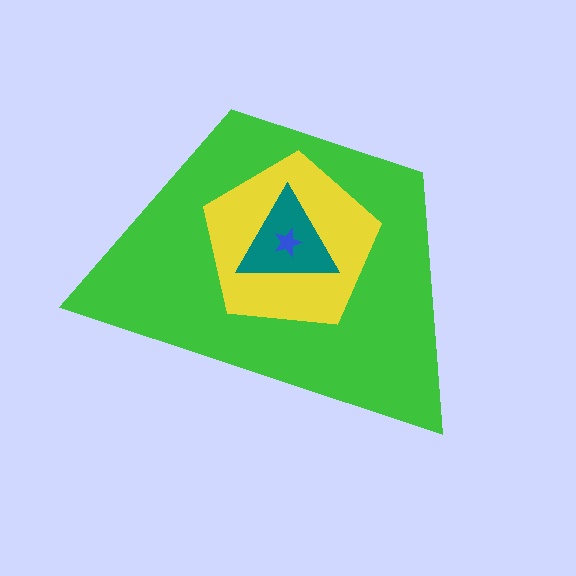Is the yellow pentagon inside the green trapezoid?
Yes.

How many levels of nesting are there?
4.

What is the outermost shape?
The green trapezoid.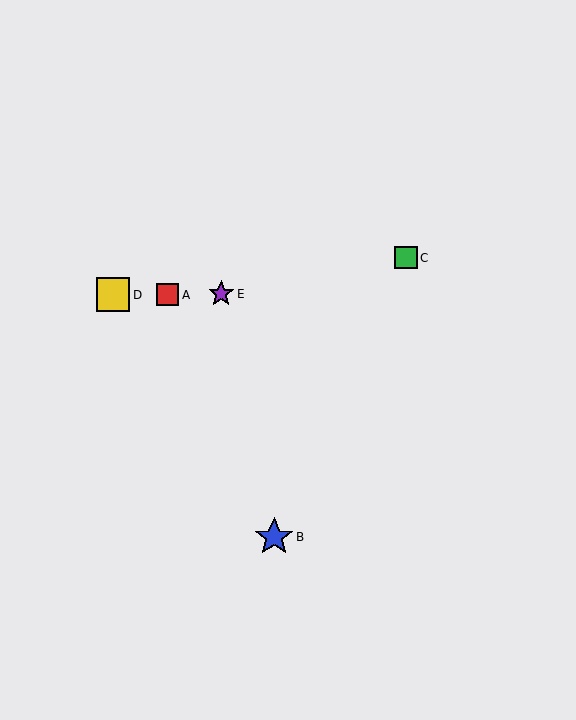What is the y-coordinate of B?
Object B is at y≈537.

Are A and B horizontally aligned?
No, A is at y≈294 and B is at y≈537.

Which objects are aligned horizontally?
Objects A, D, E are aligned horizontally.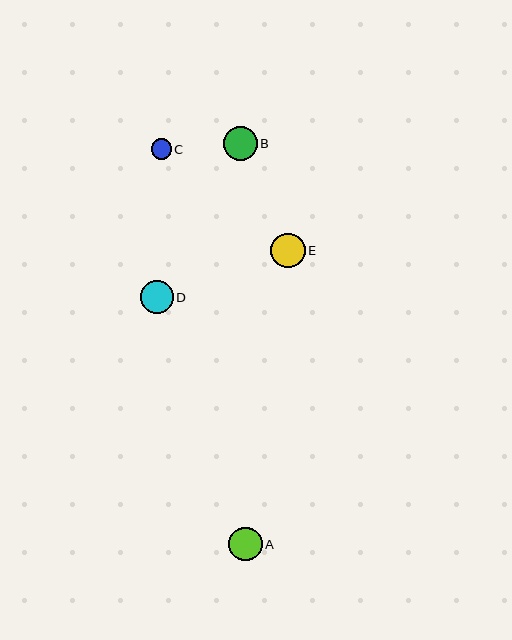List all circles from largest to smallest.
From largest to smallest: E, B, A, D, C.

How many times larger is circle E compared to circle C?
Circle E is approximately 1.7 times the size of circle C.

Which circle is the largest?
Circle E is the largest with a size of approximately 35 pixels.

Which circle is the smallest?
Circle C is the smallest with a size of approximately 20 pixels.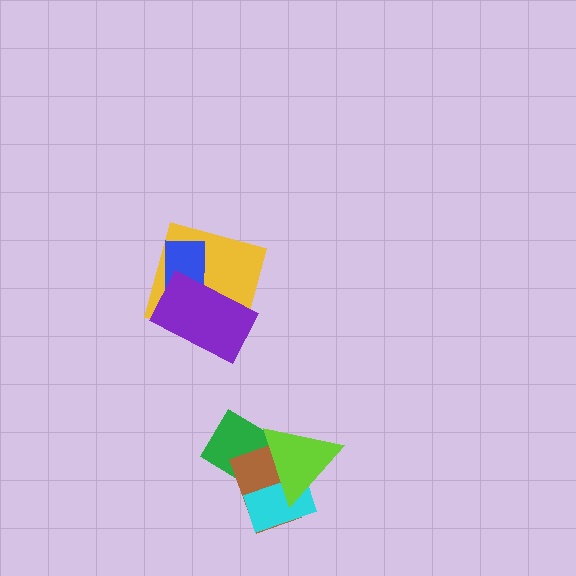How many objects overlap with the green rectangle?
3 objects overlap with the green rectangle.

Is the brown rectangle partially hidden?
Yes, it is partially covered by another shape.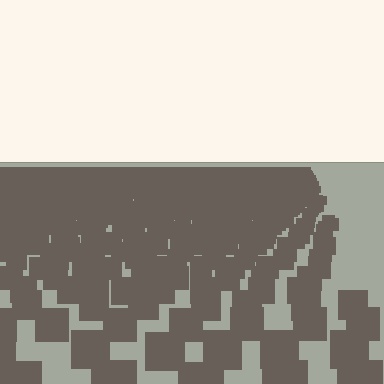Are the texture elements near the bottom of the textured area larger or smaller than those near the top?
Larger. Near the bottom, elements are closer to the viewer and appear at a bigger on-screen size.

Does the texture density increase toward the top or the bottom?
Density increases toward the top.